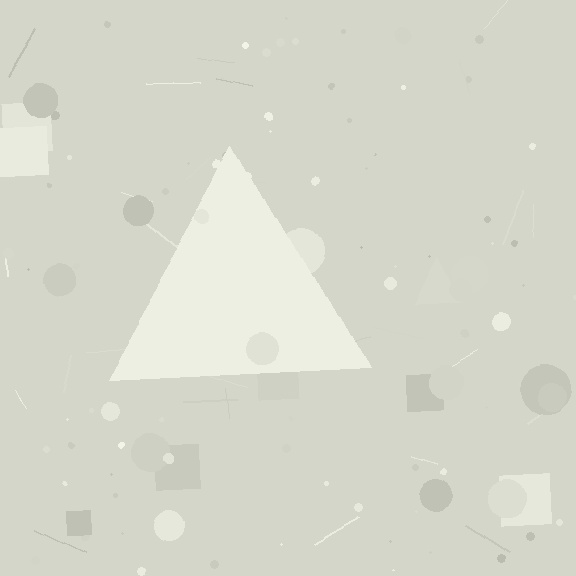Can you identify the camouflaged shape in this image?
The camouflaged shape is a triangle.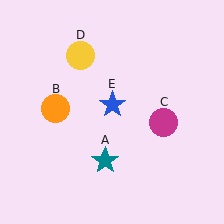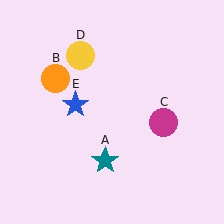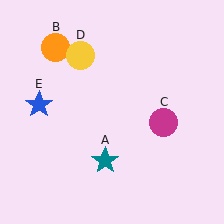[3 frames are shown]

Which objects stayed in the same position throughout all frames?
Teal star (object A) and magenta circle (object C) and yellow circle (object D) remained stationary.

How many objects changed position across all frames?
2 objects changed position: orange circle (object B), blue star (object E).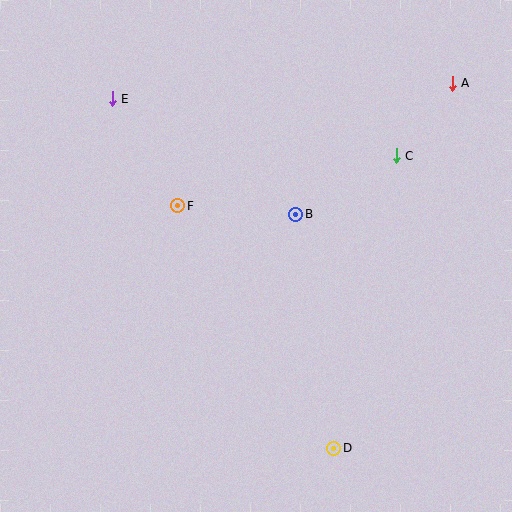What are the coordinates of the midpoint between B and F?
The midpoint between B and F is at (237, 210).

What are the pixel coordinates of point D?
Point D is at (334, 448).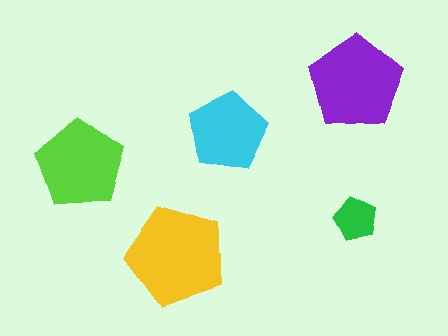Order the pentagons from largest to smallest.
the yellow one, the purple one, the lime one, the cyan one, the green one.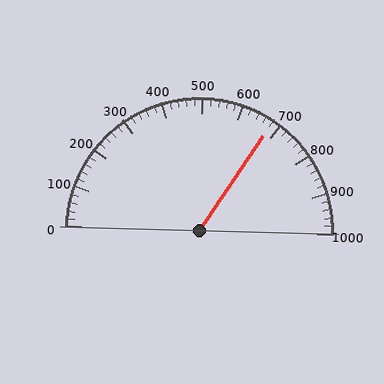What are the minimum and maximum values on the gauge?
The gauge ranges from 0 to 1000.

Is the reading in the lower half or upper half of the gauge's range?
The reading is in the upper half of the range (0 to 1000).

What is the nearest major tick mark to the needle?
The nearest major tick mark is 700.